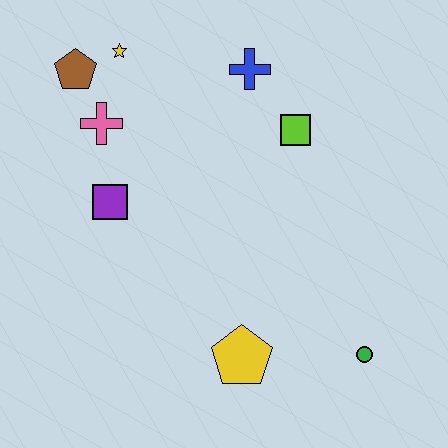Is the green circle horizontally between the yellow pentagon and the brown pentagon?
No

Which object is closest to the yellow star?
The brown pentagon is closest to the yellow star.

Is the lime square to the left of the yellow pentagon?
No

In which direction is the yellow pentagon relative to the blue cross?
The yellow pentagon is below the blue cross.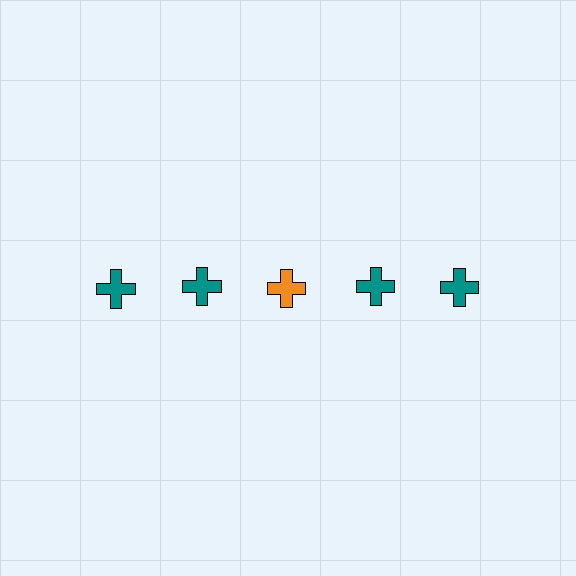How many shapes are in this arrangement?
There are 5 shapes arranged in a grid pattern.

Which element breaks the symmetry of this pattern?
The orange cross in the top row, center column breaks the symmetry. All other shapes are teal crosses.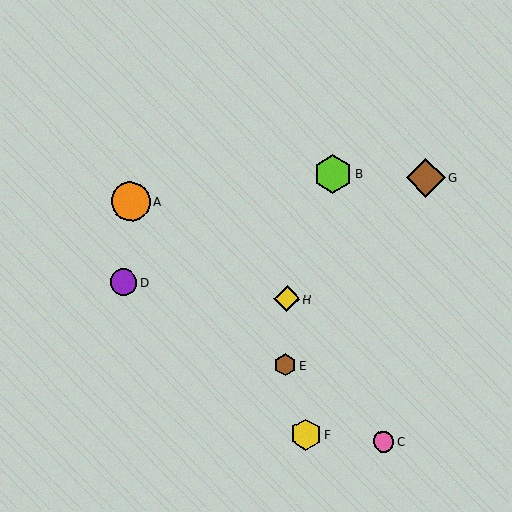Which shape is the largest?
The orange circle (labeled A) is the largest.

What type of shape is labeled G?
Shape G is a brown diamond.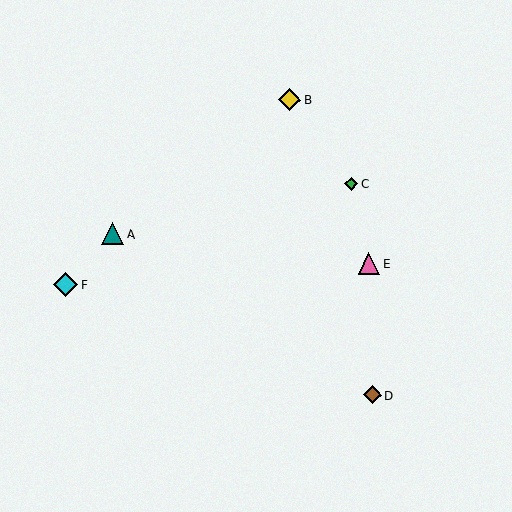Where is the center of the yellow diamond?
The center of the yellow diamond is at (290, 99).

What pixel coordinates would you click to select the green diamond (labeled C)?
Click at (351, 184) to select the green diamond C.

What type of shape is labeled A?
Shape A is a teal triangle.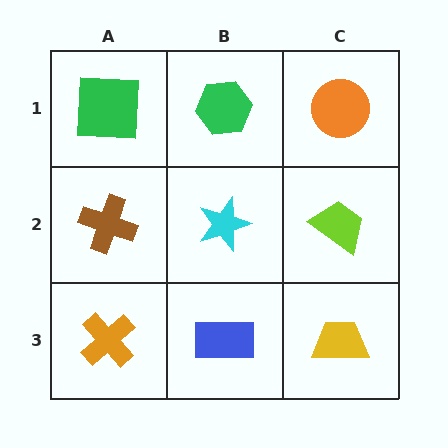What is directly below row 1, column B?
A cyan star.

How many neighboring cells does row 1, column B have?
3.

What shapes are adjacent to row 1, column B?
A cyan star (row 2, column B), a green square (row 1, column A), an orange circle (row 1, column C).